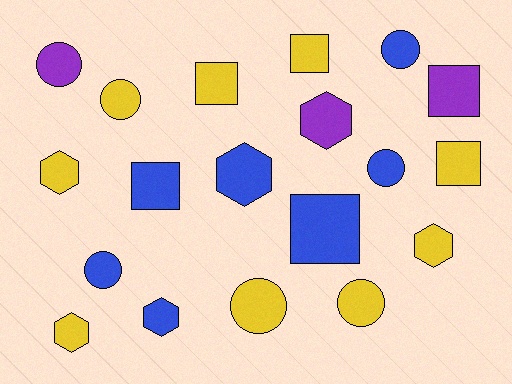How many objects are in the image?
There are 19 objects.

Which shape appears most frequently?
Circle, with 7 objects.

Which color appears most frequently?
Yellow, with 9 objects.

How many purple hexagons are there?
There is 1 purple hexagon.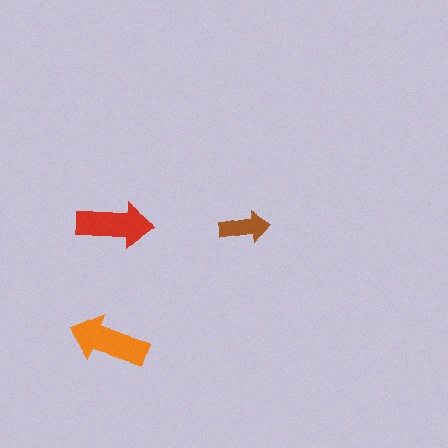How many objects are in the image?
There are 3 objects in the image.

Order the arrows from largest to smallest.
the orange one, the red one, the brown one.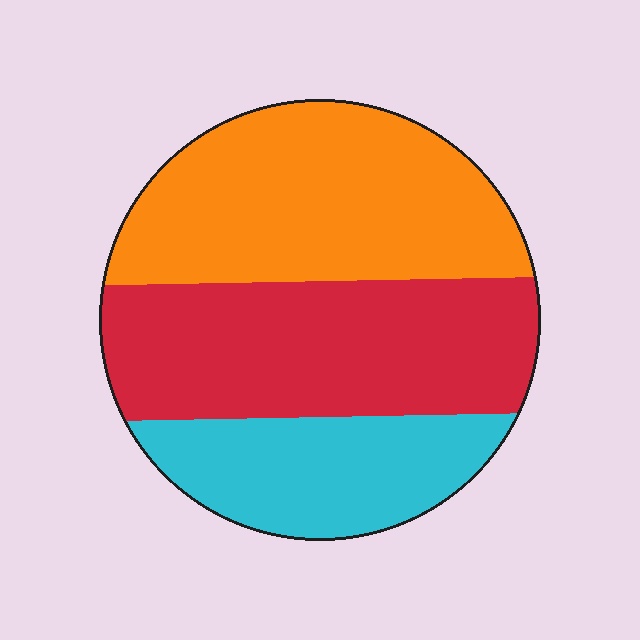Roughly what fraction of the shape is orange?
Orange covers roughly 40% of the shape.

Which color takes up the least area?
Cyan, at roughly 25%.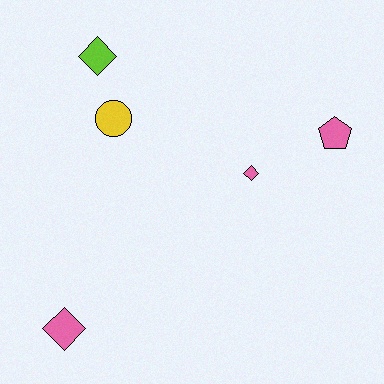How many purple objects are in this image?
There are no purple objects.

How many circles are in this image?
There is 1 circle.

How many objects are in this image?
There are 5 objects.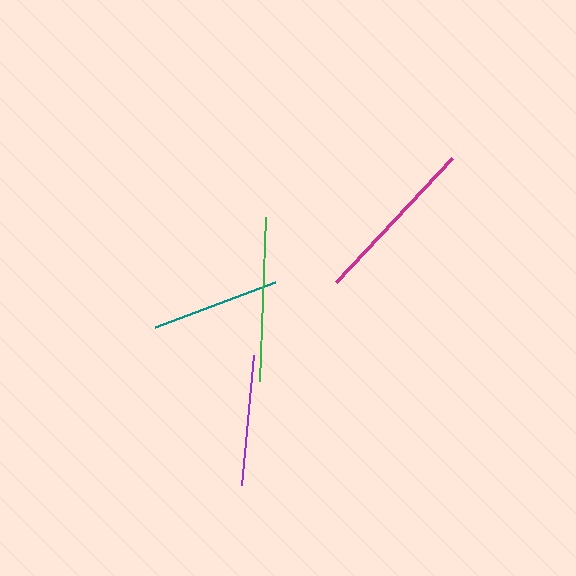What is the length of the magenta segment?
The magenta segment is approximately 170 pixels long.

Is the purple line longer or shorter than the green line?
The green line is longer than the purple line.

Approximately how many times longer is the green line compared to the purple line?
The green line is approximately 1.3 times the length of the purple line.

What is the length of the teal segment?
The teal segment is approximately 128 pixels long.